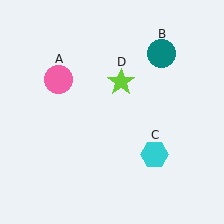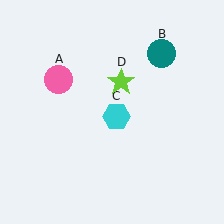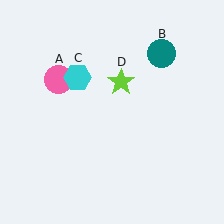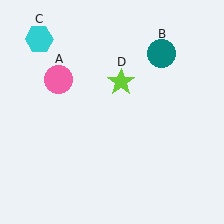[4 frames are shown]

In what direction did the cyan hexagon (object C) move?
The cyan hexagon (object C) moved up and to the left.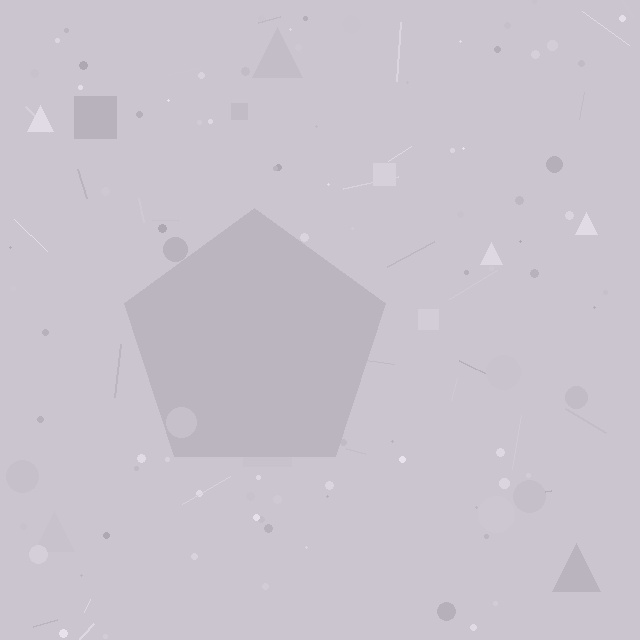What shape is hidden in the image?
A pentagon is hidden in the image.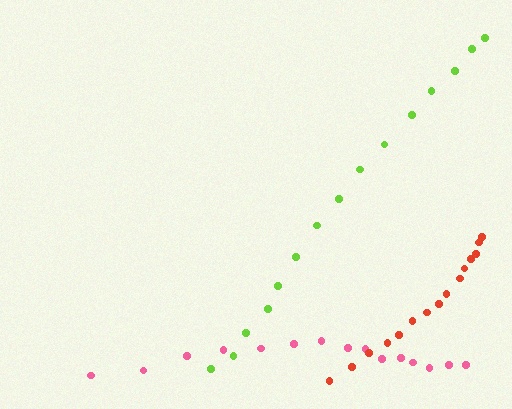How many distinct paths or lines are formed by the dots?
There are 3 distinct paths.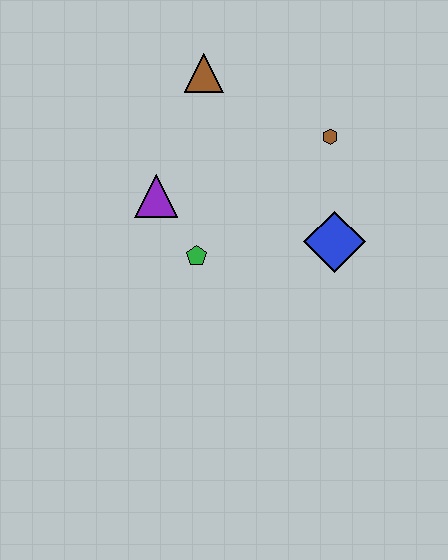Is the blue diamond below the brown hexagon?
Yes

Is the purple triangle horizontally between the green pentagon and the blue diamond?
No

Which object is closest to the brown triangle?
The purple triangle is closest to the brown triangle.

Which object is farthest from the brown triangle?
The blue diamond is farthest from the brown triangle.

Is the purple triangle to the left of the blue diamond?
Yes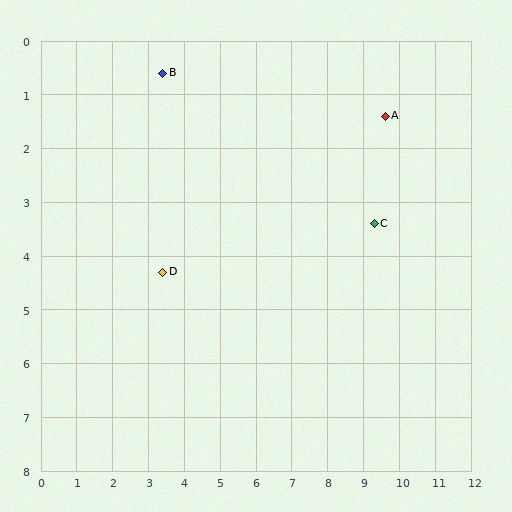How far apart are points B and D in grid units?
Points B and D are about 3.7 grid units apart.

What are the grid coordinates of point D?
Point D is at approximately (3.4, 4.3).